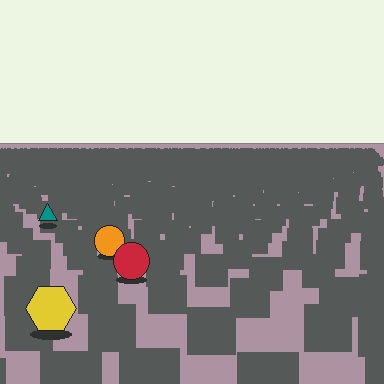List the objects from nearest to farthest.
From nearest to farthest: the yellow hexagon, the red circle, the orange circle, the teal triangle.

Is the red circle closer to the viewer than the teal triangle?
Yes. The red circle is closer — you can tell from the texture gradient: the ground texture is coarser near it.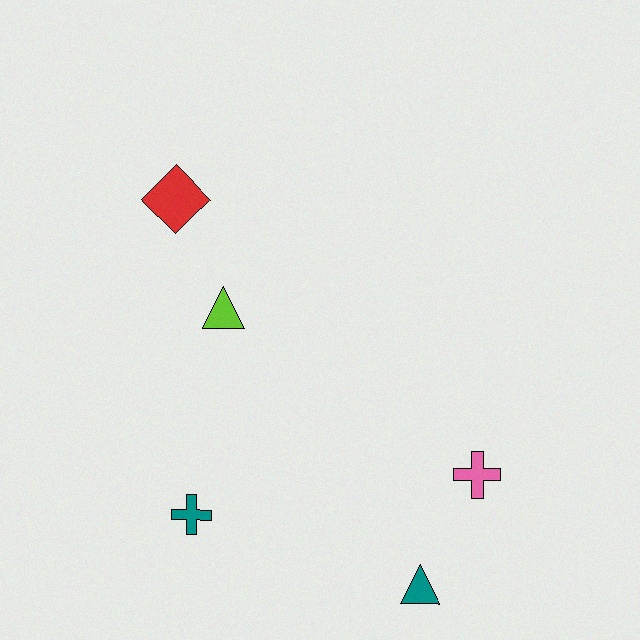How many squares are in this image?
There are no squares.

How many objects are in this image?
There are 5 objects.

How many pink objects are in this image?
There is 1 pink object.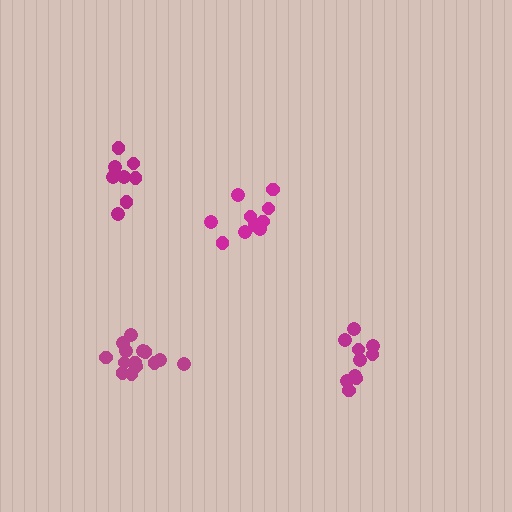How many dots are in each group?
Group 1: 10 dots, Group 2: 8 dots, Group 3: 10 dots, Group 4: 14 dots (42 total).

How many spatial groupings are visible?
There are 4 spatial groupings.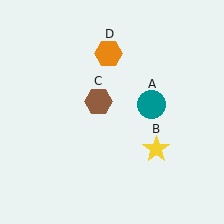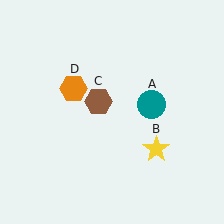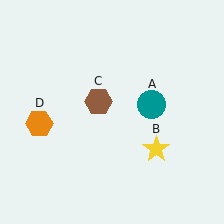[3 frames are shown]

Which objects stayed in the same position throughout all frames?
Teal circle (object A) and yellow star (object B) and brown hexagon (object C) remained stationary.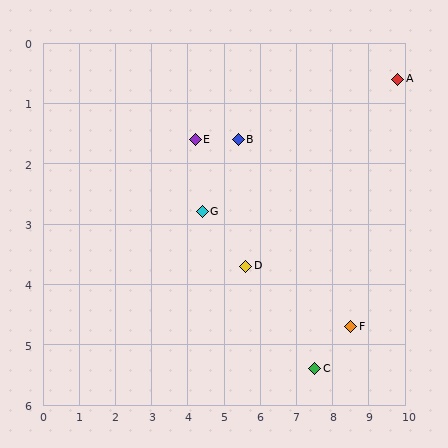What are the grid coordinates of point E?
Point E is at approximately (4.2, 1.6).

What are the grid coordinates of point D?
Point D is at approximately (5.6, 3.7).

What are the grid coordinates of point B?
Point B is at approximately (5.4, 1.6).